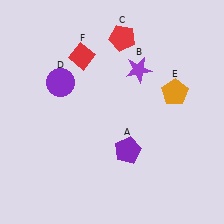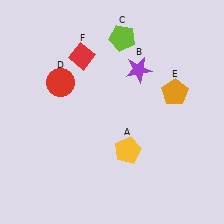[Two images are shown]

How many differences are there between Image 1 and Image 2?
There are 3 differences between the two images.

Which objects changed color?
A changed from purple to yellow. C changed from red to lime. D changed from purple to red.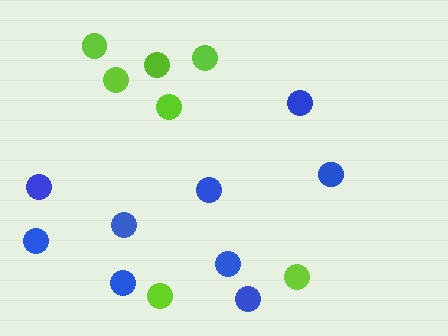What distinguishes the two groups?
There are 2 groups: one group of lime circles (7) and one group of blue circles (9).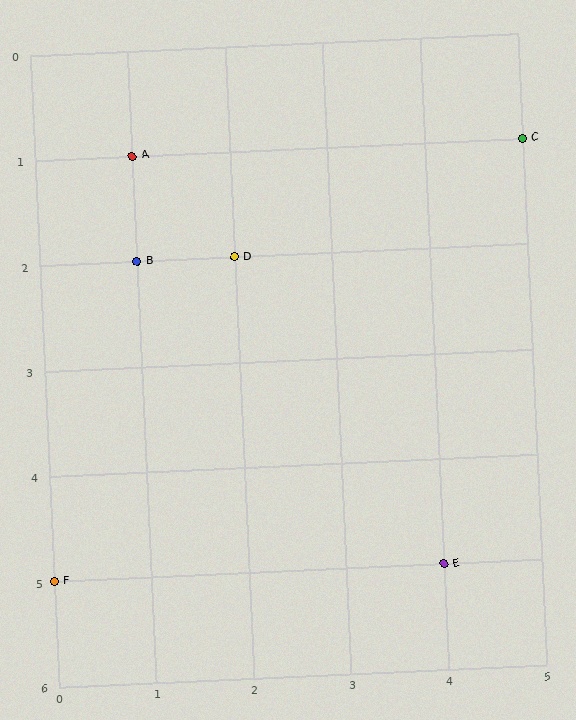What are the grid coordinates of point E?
Point E is at grid coordinates (4, 5).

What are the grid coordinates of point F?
Point F is at grid coordinates (0, 5).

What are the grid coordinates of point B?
Point B is at grid coordinates (1, 2).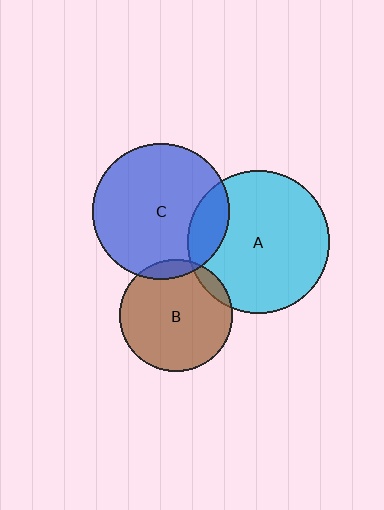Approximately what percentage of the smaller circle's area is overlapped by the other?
Approximately 10%.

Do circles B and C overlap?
Yes.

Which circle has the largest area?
Circle A (cyan).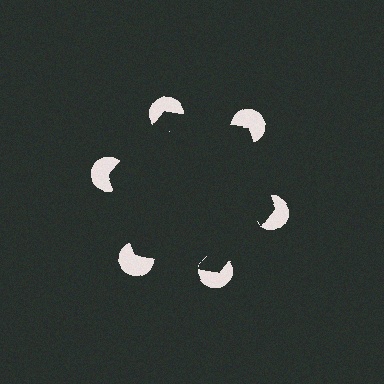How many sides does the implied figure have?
6 sides.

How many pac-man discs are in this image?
There are 6 — one at each vertex of the illusory hexagon.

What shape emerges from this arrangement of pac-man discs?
An illusory hexagon — its edges are inferred from the aligned wedge cuts in the pac-man discs, not physically drawn.